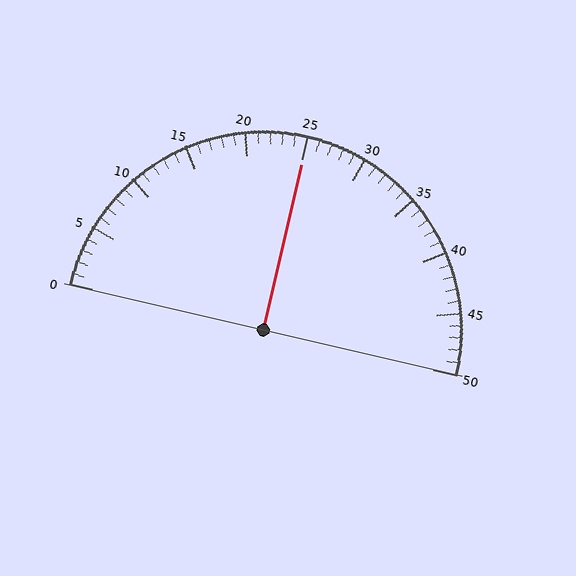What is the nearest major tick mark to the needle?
The nearest major tick mark is 25.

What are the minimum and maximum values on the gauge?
The gauge ranges from 0 to 50.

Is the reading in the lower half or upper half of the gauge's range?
The reading is in the upper half of the range (0 to 50).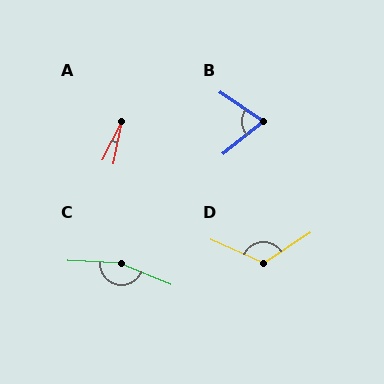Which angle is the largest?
C, at approximately 161 degrees.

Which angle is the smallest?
A, at approximately 16 degrees.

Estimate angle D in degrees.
Approximately 122 degrees.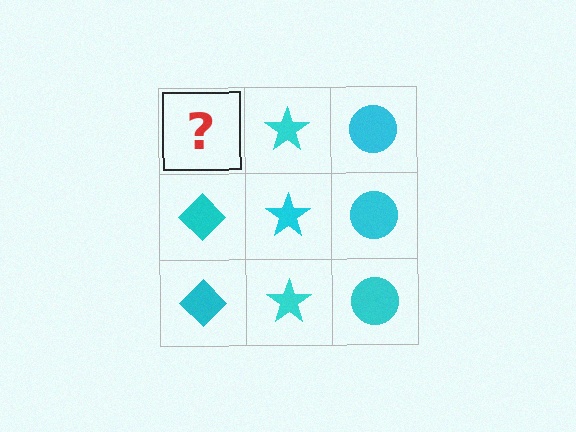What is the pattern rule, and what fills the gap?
The rule is that each column has a consistent shape. The gap should be filled with a cyan diamond.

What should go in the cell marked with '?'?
The missing cell should contain a cyan diamond.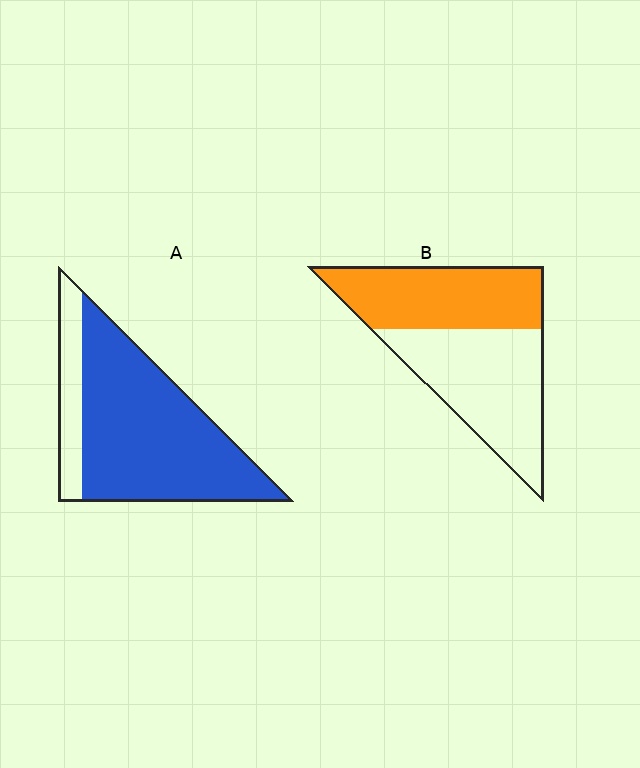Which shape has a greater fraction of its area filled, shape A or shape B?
Shape A.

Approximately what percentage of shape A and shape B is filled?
A is approximately 80% and B is approximately 45%.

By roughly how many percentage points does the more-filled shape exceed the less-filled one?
By roughly 35 percentage points (A over B).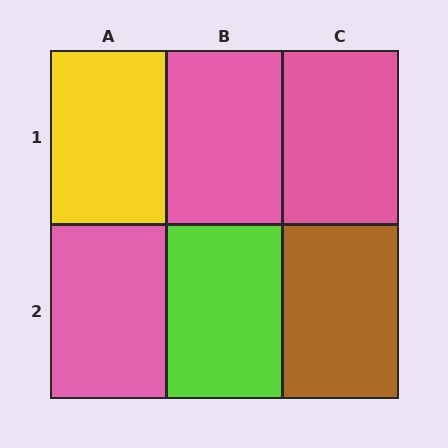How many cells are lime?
1 cell is lime.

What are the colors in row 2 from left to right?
Pink, lime, brown.